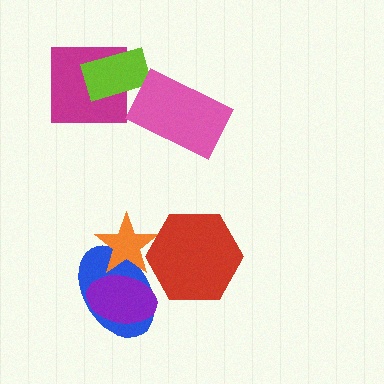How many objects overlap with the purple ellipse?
2 objects overlap with the purple ellipse.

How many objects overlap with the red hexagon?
2 objects overlap with the red hexagon.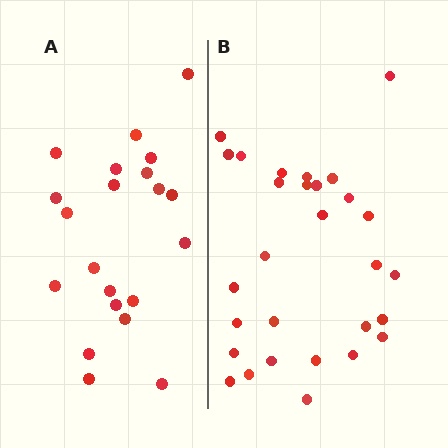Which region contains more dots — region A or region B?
Region B (the right region) has more dots.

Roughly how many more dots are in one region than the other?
Region B has roughly 8 or so more dots than region A.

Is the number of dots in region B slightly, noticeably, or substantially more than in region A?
Region B has noticeably more, but not dramatically so. The ratio is roughly 1.4 to 1.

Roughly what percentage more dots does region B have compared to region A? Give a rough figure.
About 40% more.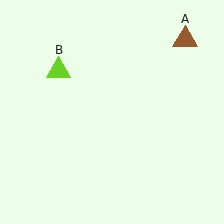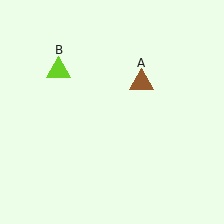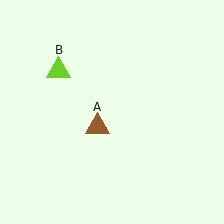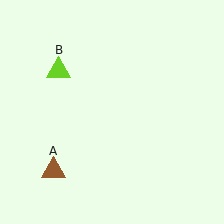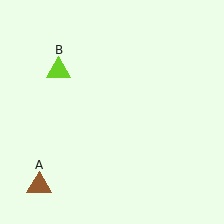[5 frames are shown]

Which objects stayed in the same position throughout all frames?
Lime triangle (object B) remained stationary.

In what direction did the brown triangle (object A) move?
The brown triangle (object A) moved down and to the left.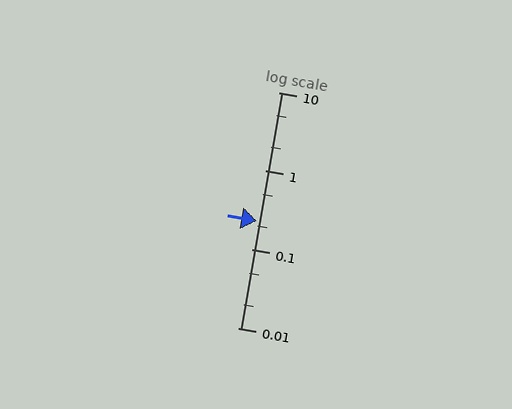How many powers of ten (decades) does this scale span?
The scale spans 3 decades, from 0.01 to 10.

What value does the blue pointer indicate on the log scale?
The pointer indicates approximately 0.23.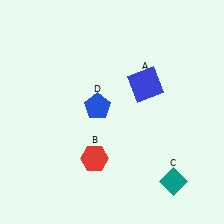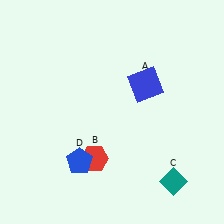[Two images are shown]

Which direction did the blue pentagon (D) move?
The blue pentagon (D) moved down.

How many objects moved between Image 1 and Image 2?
1 object moved between the two images.